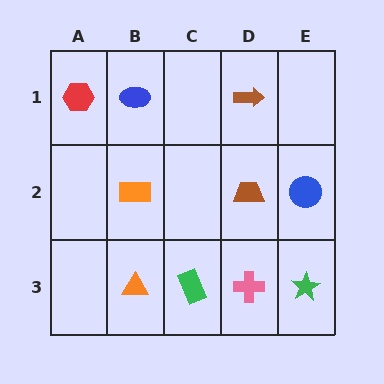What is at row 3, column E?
A green star.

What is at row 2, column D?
A brown trapezoid.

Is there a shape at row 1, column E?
No, that cell is empty.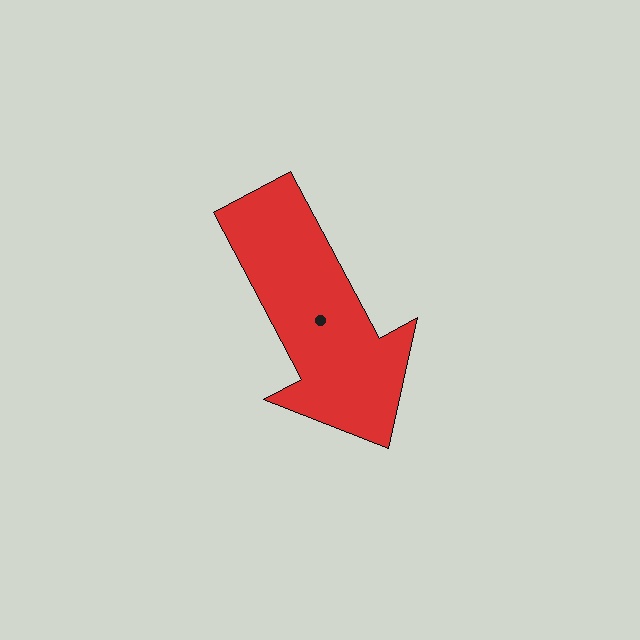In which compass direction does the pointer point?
Southeast.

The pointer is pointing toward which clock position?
Roughly 5 o'clock.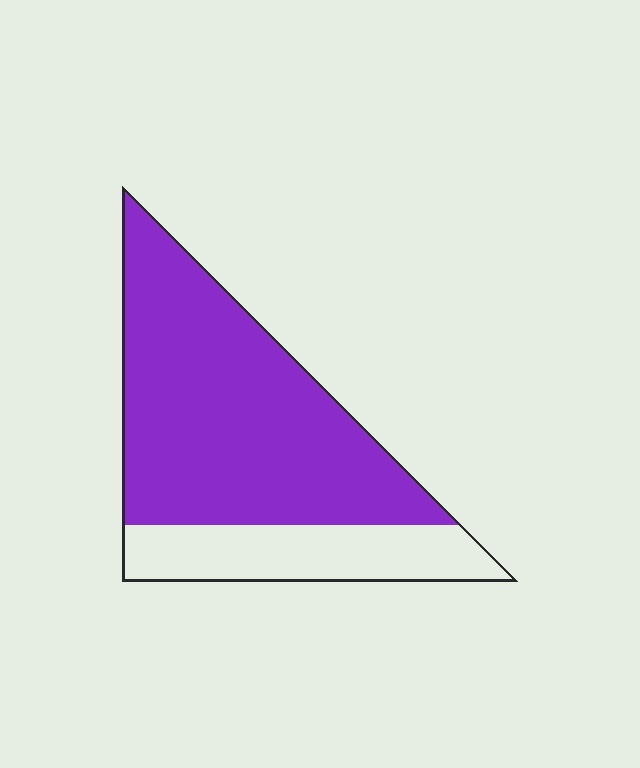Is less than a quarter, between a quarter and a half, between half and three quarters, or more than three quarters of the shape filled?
Between half and three quarters.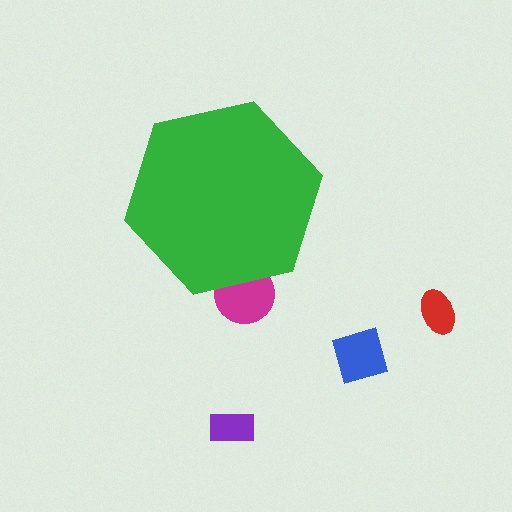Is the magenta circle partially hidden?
Yes, the magenta circle is partially hidden behind the green hexagon.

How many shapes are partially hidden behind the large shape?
1 shape is partially hidden.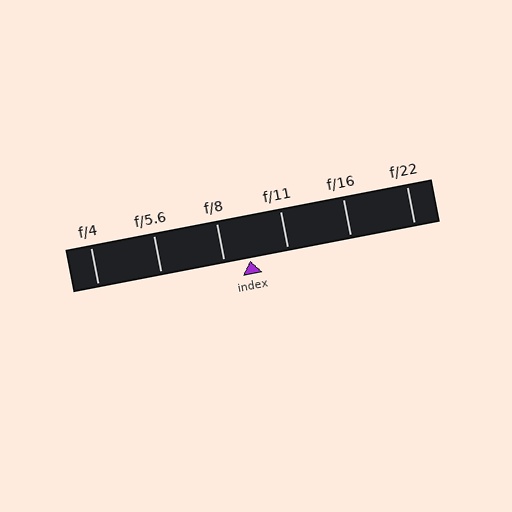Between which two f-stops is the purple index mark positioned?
The index mark is between f/8 and f/11.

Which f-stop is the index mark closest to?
The index mark is closest to f/8.